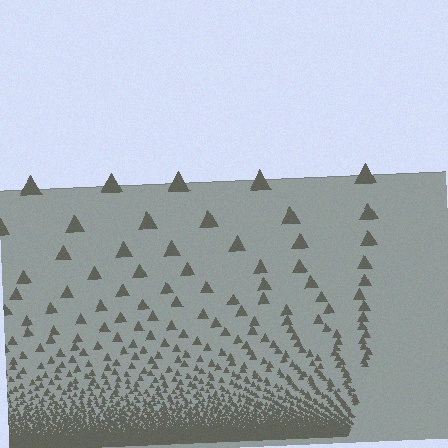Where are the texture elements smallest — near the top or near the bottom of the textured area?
Near the bottom.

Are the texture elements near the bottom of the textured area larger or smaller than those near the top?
Smaller. The gradient is inverted — elements near the bottom are smaller and denser.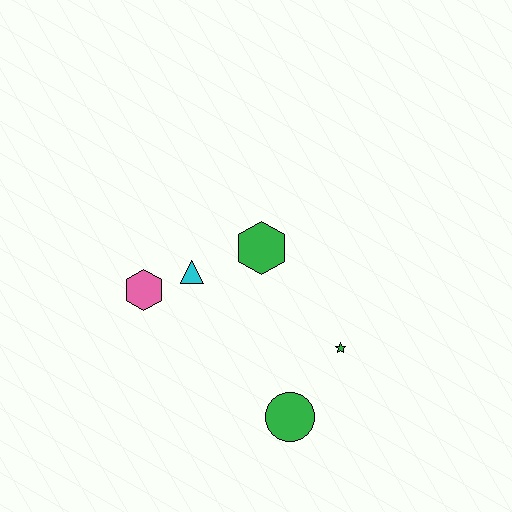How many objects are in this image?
There are 5 objects.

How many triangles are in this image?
There is 1 triangle.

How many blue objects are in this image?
There are no blue objects.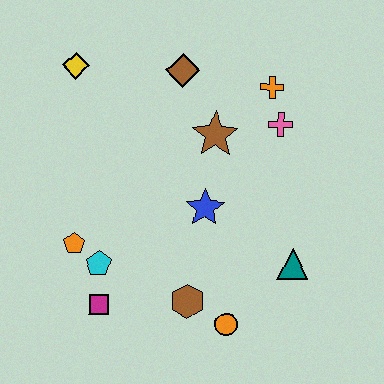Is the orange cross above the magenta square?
Yes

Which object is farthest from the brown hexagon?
The yellow diamond is farthest from the brown hexagon.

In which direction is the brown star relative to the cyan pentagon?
The brown star is above the cyan pentagon.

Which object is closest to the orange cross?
The pink cross is closest to the orange cross.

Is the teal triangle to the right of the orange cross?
Yes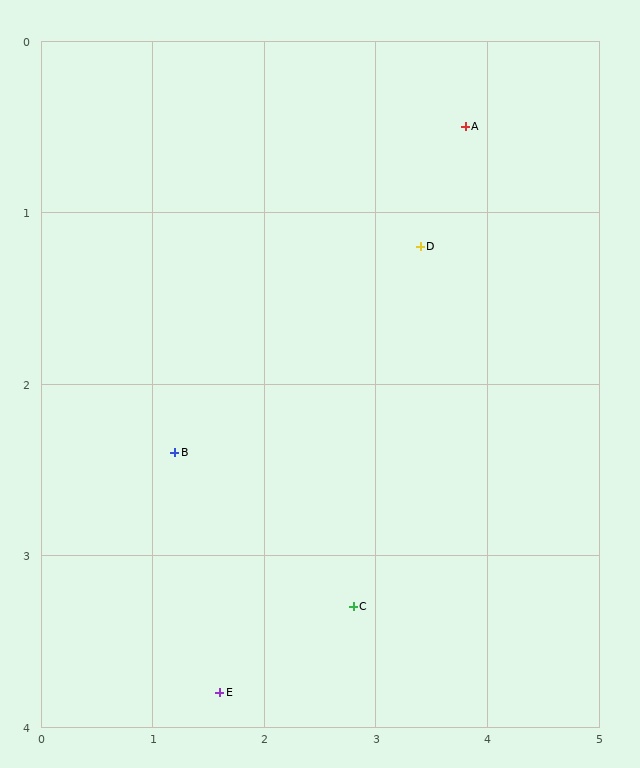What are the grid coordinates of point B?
Point B is at approximately (1.2, 2.4).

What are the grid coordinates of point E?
Point E is at approximately (1.6, 3.8).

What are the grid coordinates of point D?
Point D is at approximately (3.4, 1.2).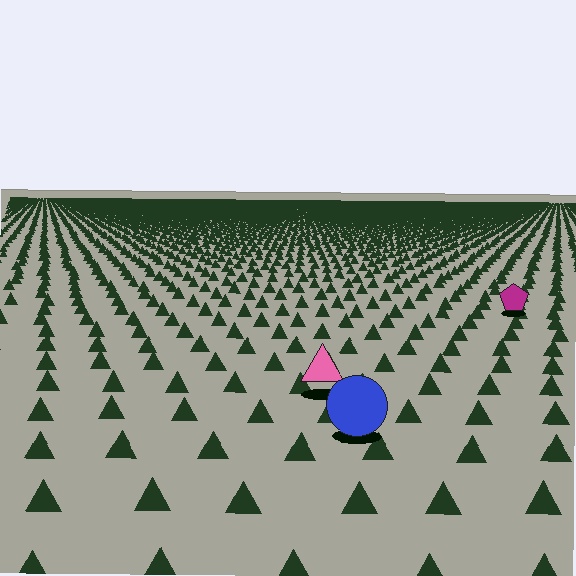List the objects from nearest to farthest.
From nearest to farthest: the blue circle, the pink triangle, the magenta pentagon.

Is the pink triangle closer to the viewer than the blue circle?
No. The blue circle is closer — you can tell from the texture gradient: the ground texture is coarser near it.